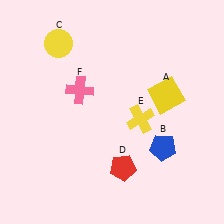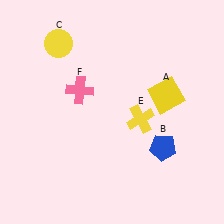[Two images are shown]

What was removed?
The red pentagon (D) was removed in Image 2.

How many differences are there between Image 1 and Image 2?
There is 1 difference between the two images.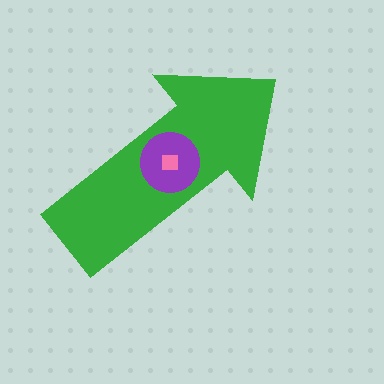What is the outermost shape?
The green arrow.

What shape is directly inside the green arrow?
The purple circle.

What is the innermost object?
The pink square.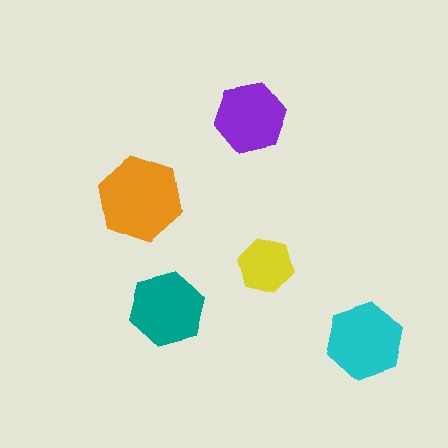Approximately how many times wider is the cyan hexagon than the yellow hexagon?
About 1.5 times wider.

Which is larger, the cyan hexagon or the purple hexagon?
The cyan one.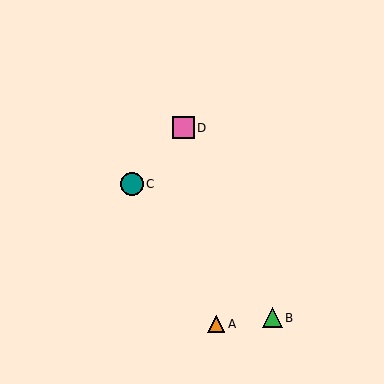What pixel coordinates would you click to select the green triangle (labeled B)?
Click at (272, 318) to select the green triangle B.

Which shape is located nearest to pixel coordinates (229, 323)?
The orange triangle (labeled A) at (216, 324) is nearest to that location.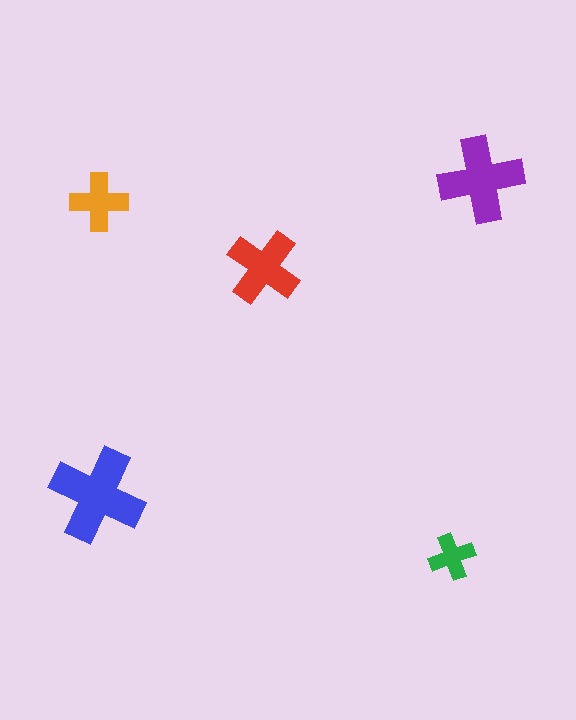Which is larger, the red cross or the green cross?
The red one.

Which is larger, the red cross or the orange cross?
The red one.